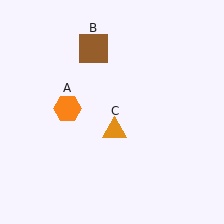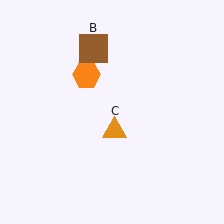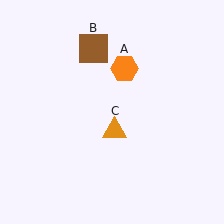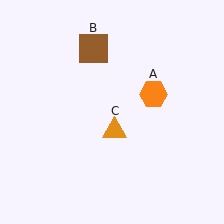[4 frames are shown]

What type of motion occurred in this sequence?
The orange hexagon (object A) rotated clockwise around the center of the scene.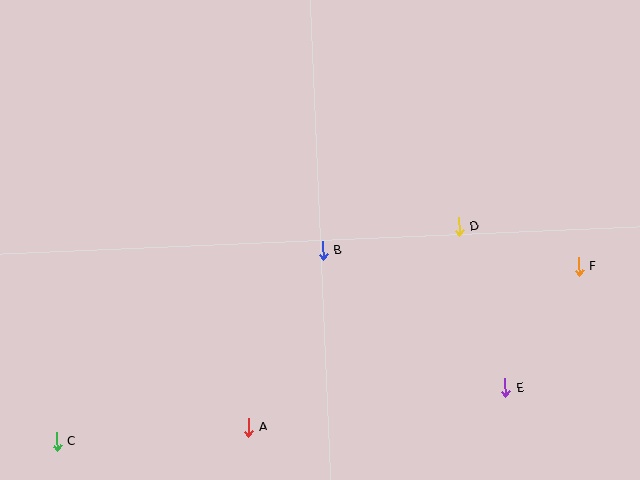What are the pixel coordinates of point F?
Point F is at (579, 267).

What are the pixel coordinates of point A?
Point A is at (248, 427).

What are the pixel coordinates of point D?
Point D is at (459, 227).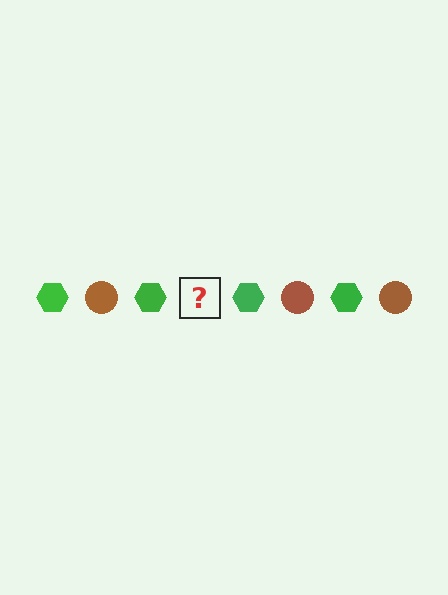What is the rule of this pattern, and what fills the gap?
The rule is that the pattern alternates between green hexagon and brown circle. The gap should be filled with a brown circle.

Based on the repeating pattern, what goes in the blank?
The blank should be a brown circle.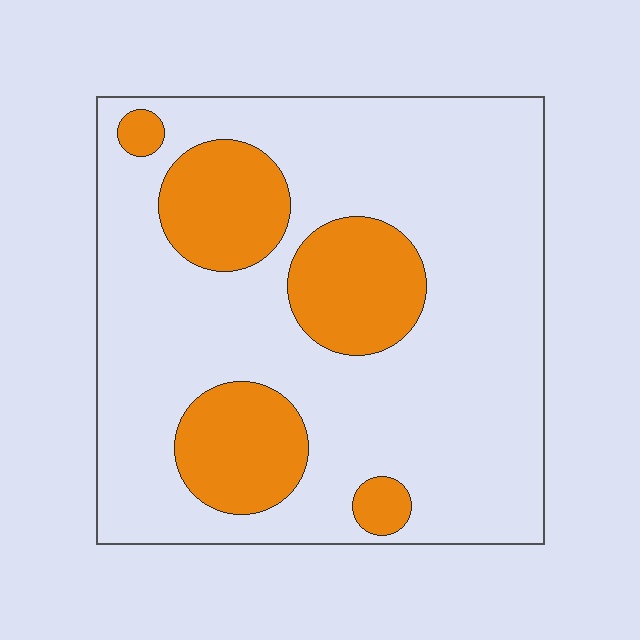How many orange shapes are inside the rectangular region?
5.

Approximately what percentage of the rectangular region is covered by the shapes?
Approximately 25%.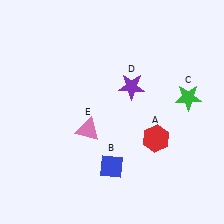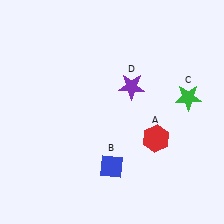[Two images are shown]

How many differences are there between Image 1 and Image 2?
There is 1 difference between the two images.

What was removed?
The pink triangle (E) was removed in Image 2.